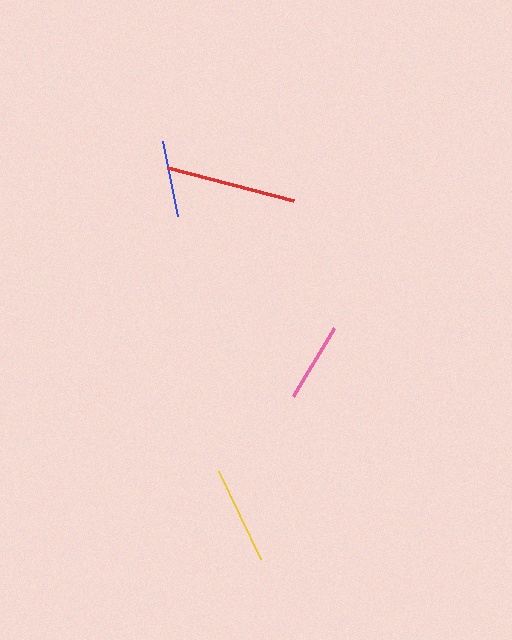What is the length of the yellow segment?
The yellow segment is approximately 98 pixels long.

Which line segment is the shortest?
The blue line is the shortest at approximately 76 pixels.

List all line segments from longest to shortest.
From longest to shortest: red, yellow, pink, blue.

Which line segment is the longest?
The red line is the longest at approximately 130 pixels.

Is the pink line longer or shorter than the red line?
The red line is longer than the pink line.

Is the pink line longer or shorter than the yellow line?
The yellow line is longer than the pink line.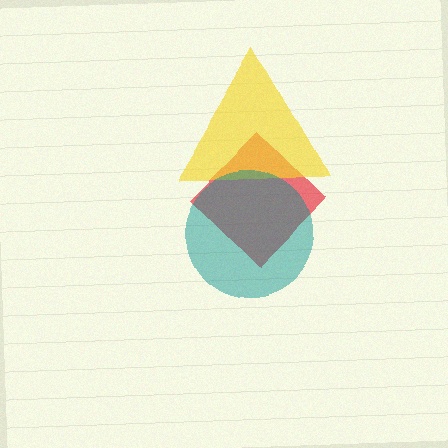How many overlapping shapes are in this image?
There are 3 overlapping shapes in the image.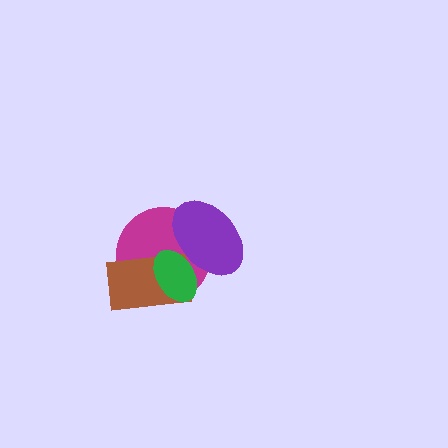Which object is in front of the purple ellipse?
The green ellipse is in front of the purple ellipse.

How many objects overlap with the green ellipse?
3 objects overlap with the green ellipse.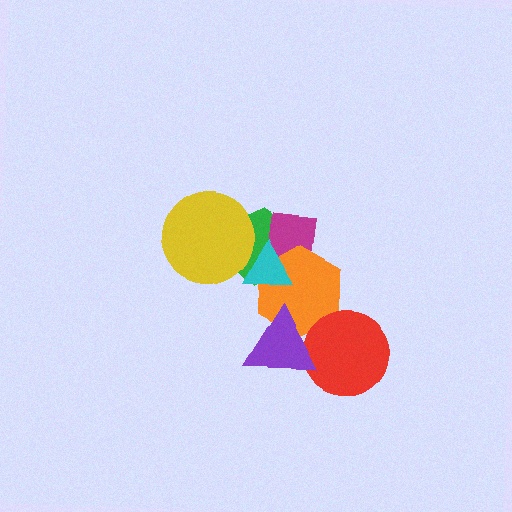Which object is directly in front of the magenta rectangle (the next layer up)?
The orange hexagon is directly in front of the magenta rectangle.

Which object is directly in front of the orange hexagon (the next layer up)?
The cyan triangle is directly in front of the orange hexagon.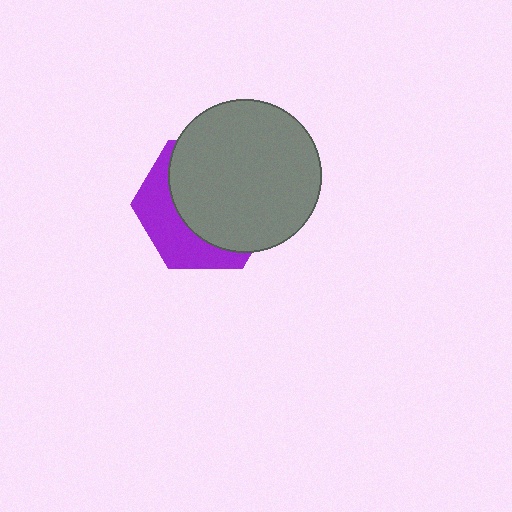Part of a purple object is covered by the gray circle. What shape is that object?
It is a hexagon.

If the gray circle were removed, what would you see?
You would see the complete purple hexagon.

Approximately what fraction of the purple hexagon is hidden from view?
Roughly 65% of the purple hexagon is hidden behind the gray circle.